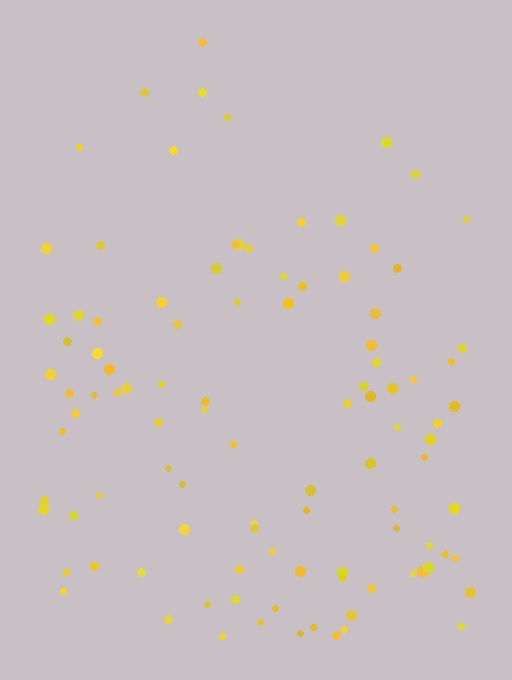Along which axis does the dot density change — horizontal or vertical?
Vertical.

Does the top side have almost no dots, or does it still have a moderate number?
Still a moderate number, just noticeably fewer than the bottom.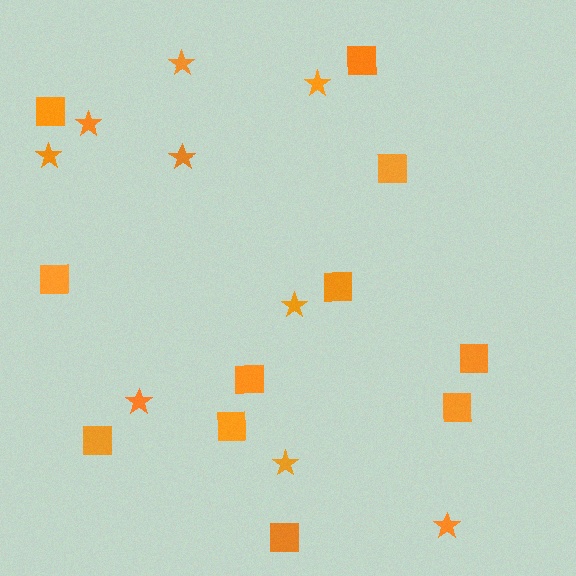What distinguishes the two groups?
There are 2 groups: one group of stars (9) and one group of squares (11).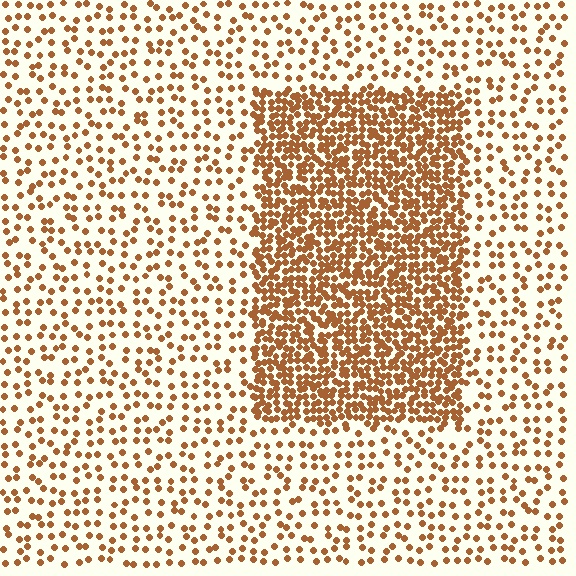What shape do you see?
I see a rectangle.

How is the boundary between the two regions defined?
The boundary is defined by a change in element density (approximately 2.8x ratio). All elements are the same color, size, and shape.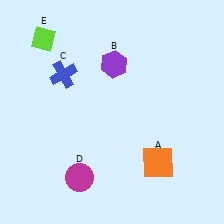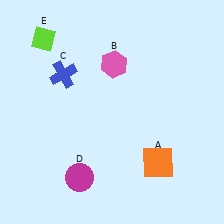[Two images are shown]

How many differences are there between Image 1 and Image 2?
There is 1 difference between the two images.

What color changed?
The hexagon (B) changed from purple in Image 1 to pink in Image 2.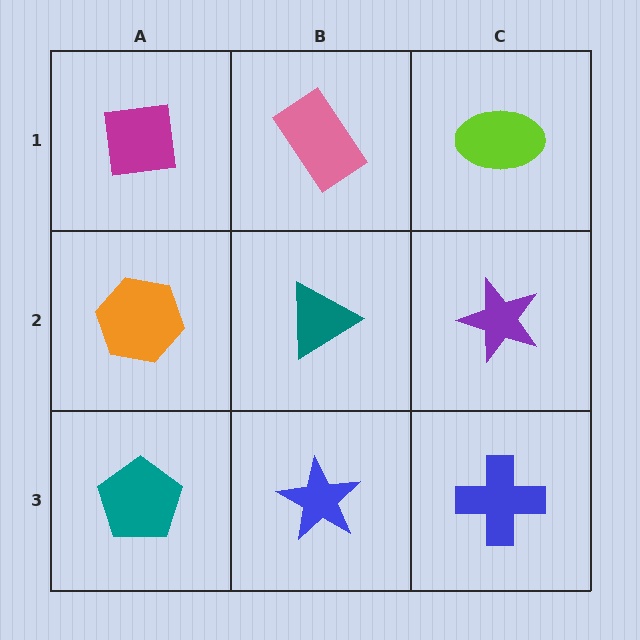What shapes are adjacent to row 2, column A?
A magenta square (row 1, column A), a teal pentagon (row 3, column A), a teal triangle (row 2, column B).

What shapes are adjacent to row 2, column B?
A pink rectangle (row 1, column B), a blue star (row 3, column B), an orange hexagon (row 2, column A), a purple star (row 2, column C).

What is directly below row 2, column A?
A teal pentagon.